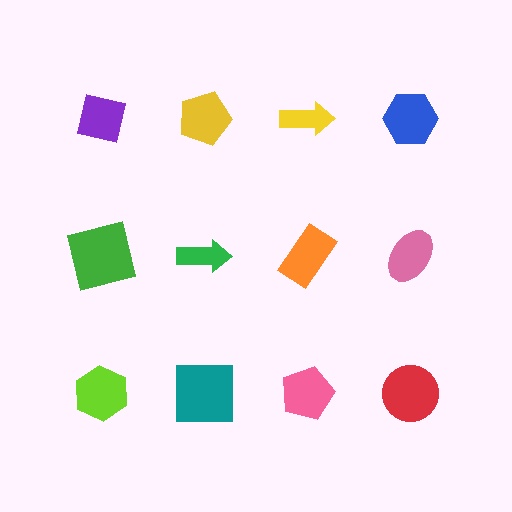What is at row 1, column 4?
A blue hexagon.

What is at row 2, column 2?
A green arrow.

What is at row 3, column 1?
A lime hexagon.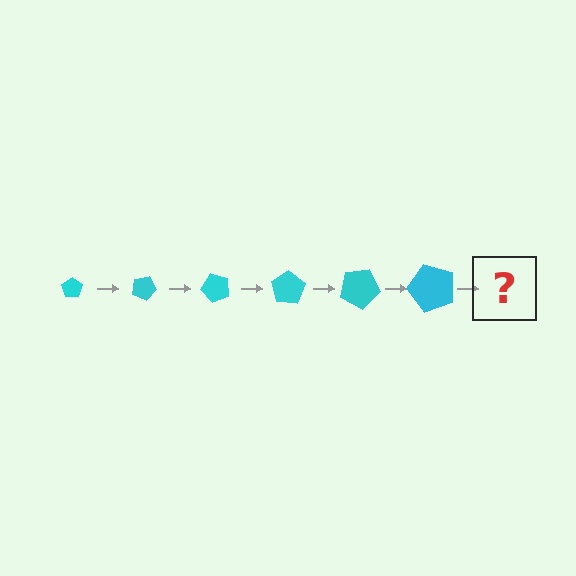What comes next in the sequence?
The next element should be a pentagon, larger than the previous one and rotated 150 degrees from the start.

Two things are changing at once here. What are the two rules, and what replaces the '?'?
The two rules are that the pentagon grows larger each step and it rotates 25 degrees each step. The '?' should be a pentagon, larger than the previous one and rotated 150 degrees from the start.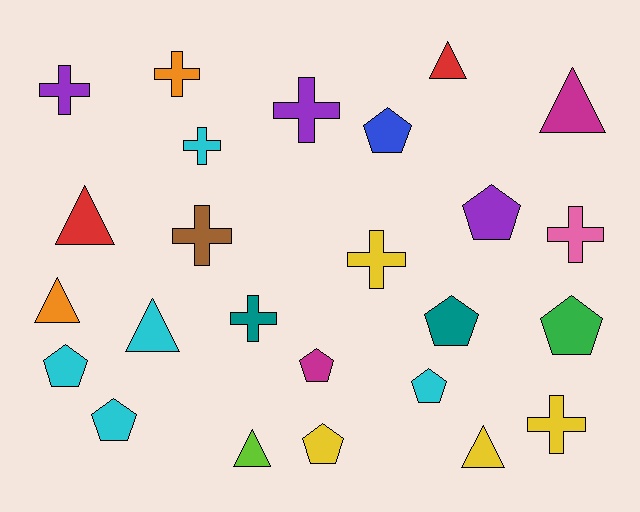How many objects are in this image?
There are 25 objects.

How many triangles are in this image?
There are 7 triangles.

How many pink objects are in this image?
There is 1 pink object.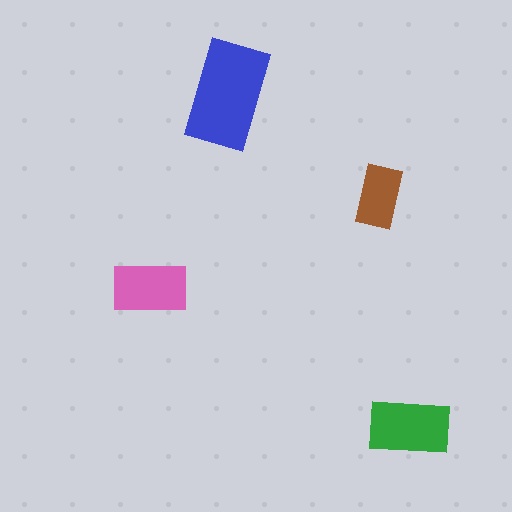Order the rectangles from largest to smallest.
the blue one, the green one, the pink one, the brown one.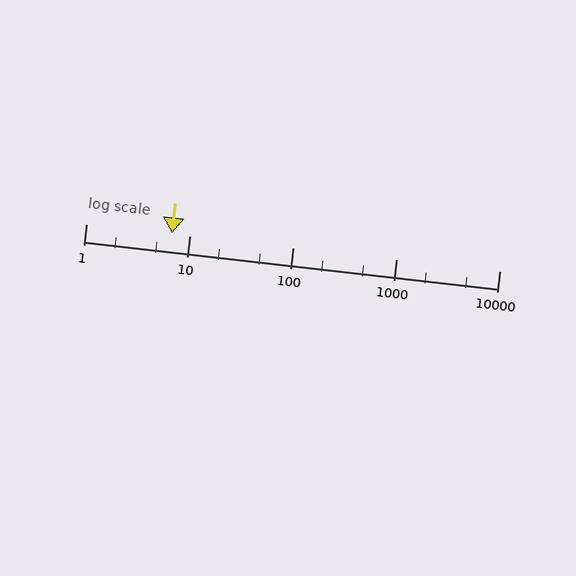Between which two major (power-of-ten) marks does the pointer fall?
The pointer is between 1 and 10.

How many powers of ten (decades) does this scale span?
The scale spans 4 decades, from 1 to 10000.